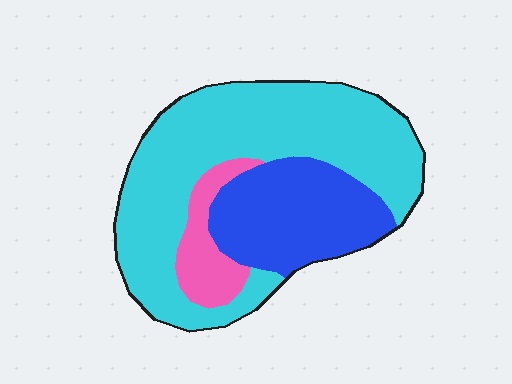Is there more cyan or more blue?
Cyan.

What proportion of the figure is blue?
Blue takes up about one quarter (1/4) of the figure.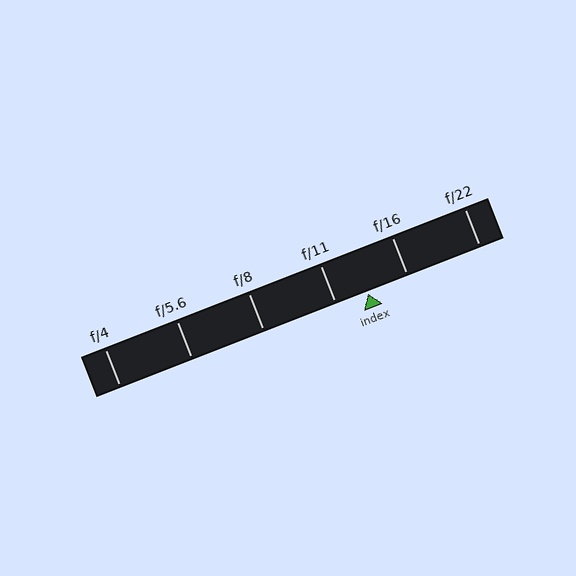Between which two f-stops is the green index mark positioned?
The index mark is between f/11 and f/16.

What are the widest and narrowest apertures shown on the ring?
The widest aperture shown is f/4 and the narrowest is f/22.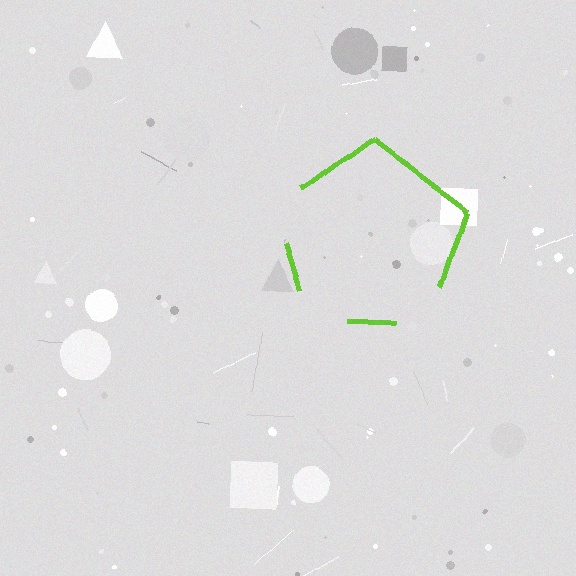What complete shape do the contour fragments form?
The contour fragments form a pentagon.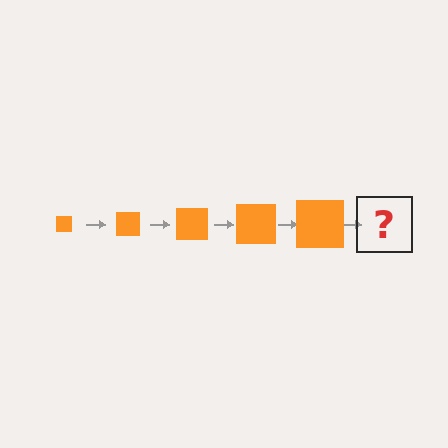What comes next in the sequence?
The next element should be an orange square, larger than the previous one.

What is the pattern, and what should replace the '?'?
The pattern is that the square gets progressively larger each step. The '?' should be an orange square, larger than the previous one.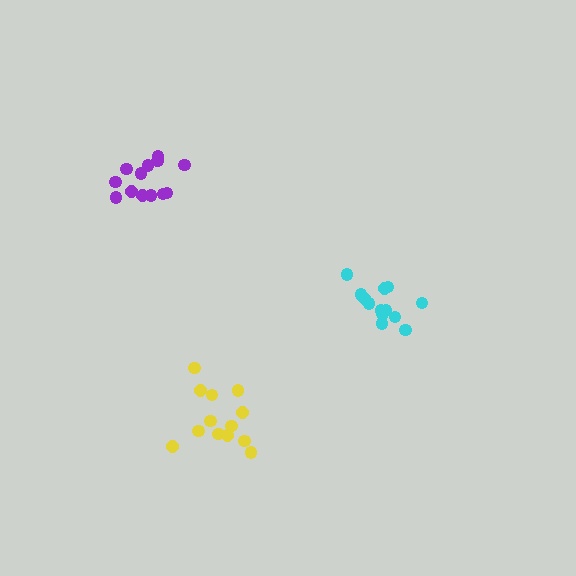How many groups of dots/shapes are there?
There are 3 groups.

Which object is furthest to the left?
The purple cluster is leftmost.